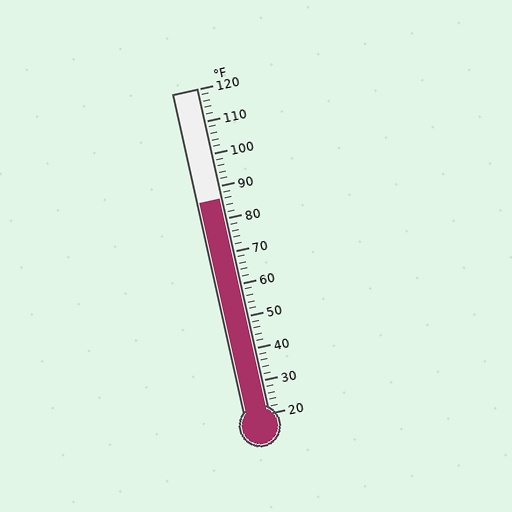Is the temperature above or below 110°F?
The temperature is below 110°F.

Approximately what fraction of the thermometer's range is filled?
The thermometer is filled to approximately 65% of its range.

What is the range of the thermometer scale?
The thermometer scale ranges from 20°F to 120°F.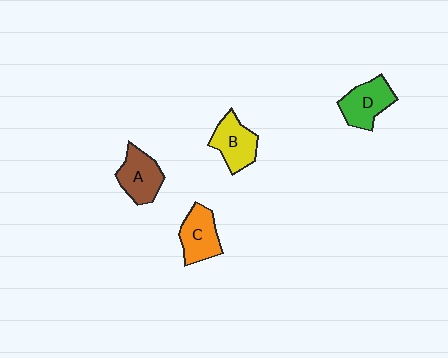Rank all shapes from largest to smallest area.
From largest to smallest: D (green), A (brown), B (yellow), C (orange).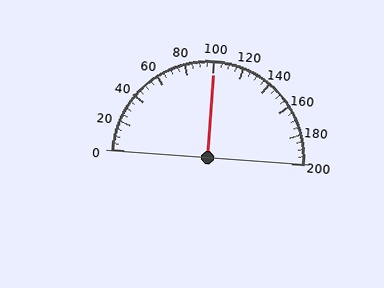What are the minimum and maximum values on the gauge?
The gauge ranges from 0 to 200.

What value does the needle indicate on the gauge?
The needle indicates approximately 100.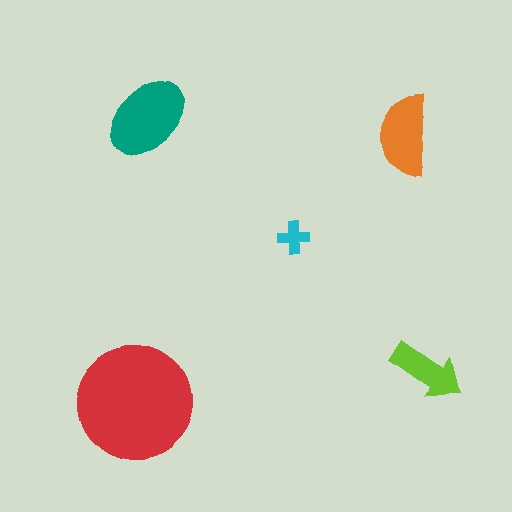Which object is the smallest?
The cyan cross.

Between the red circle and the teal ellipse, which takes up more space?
The red circle.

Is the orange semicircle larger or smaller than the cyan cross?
Larger.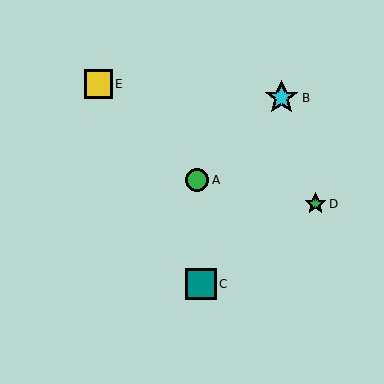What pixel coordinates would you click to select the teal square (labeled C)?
Click at (201, 284) to select the teal square C.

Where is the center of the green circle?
The center of the green circle is at (197, 180).